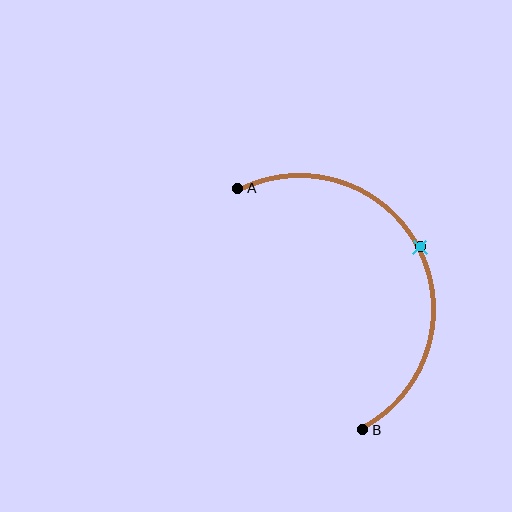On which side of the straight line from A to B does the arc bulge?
The arc bulges to the right of the straight line connecting A and B.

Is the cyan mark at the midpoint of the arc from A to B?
Yes. The cyan mark lies on the arc at equal arc-length from both A and B — it is the arc midpoint.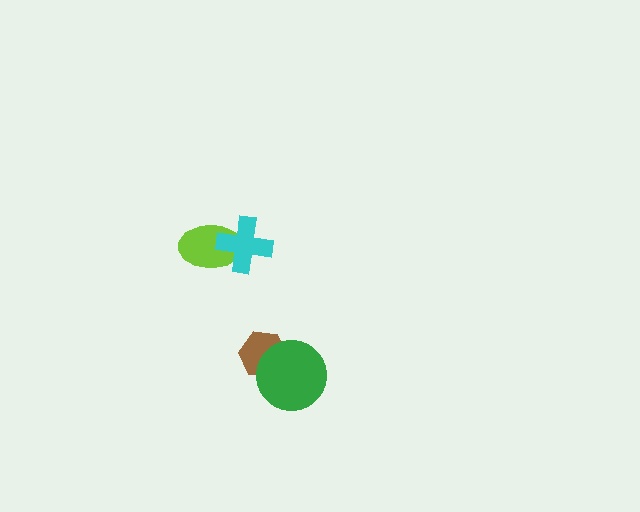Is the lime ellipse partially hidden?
Yes, it is partially covered by another shape.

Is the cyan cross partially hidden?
No, no other shape covers it.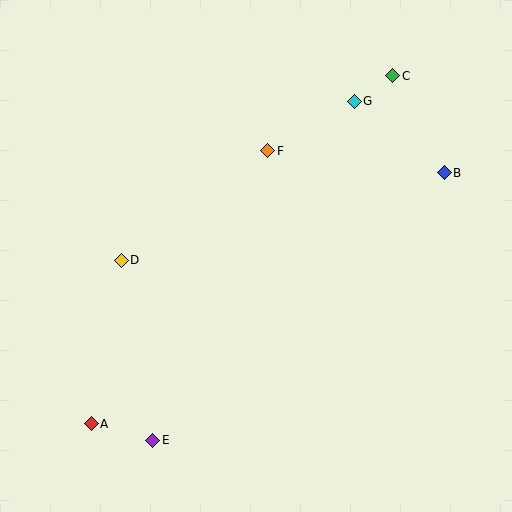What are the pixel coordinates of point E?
Point E is at (153, 440).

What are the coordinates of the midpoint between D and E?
The midpoint between D and E is at (137, 350).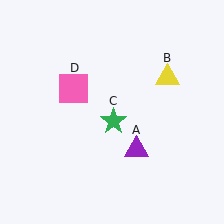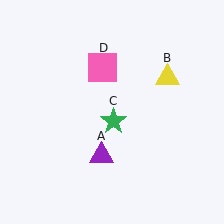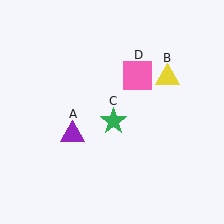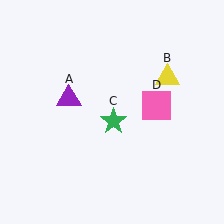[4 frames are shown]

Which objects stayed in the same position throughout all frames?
Yellow triangle (object B) and green star (object C) remained stationary.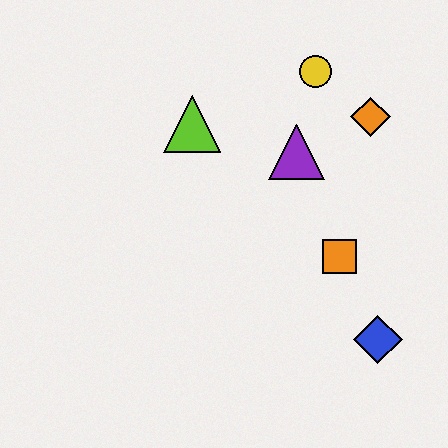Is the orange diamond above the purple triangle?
Yes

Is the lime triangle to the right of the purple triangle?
No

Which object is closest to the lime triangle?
The purple triangle is closest to the lime triangle.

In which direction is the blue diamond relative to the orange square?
The blue diamond is below the orange square.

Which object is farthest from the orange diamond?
The blue diamond is farthest from the orange diamond.